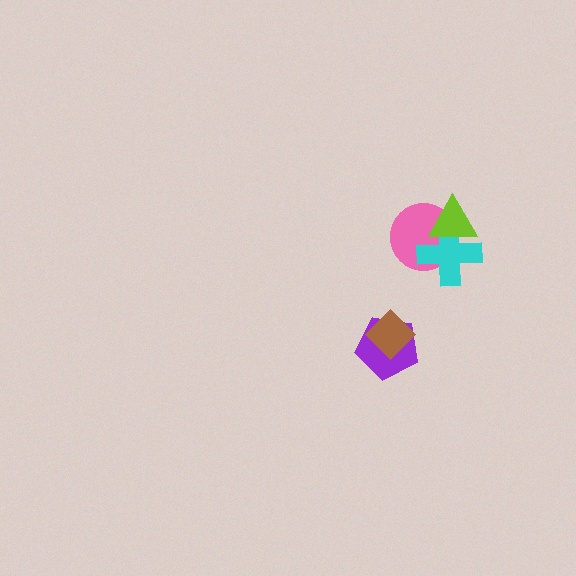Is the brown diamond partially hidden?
No, no other shape covers it.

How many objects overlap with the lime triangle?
2 objects overlap with the lime triangle.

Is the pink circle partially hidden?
Yes, it is partially covered by another shape.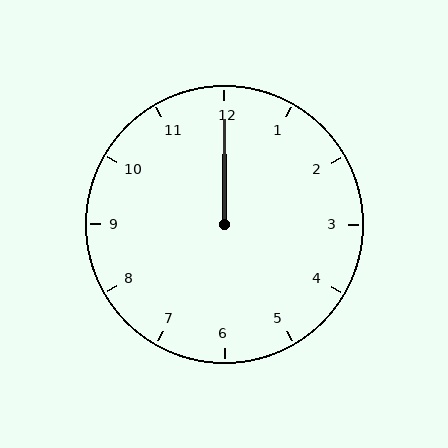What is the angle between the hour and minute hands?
Approximately 0 degrees.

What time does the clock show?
12:00.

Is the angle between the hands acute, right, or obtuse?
It is acute.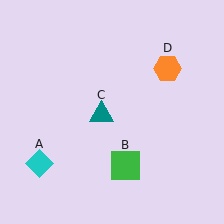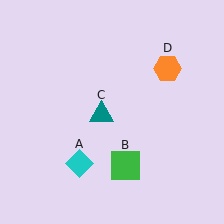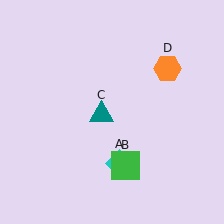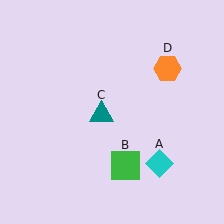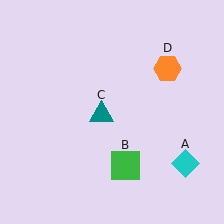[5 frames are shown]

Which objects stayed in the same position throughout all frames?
Green square (object B) and teal triangle (object C) and orange hexagon (object D) remained stationary.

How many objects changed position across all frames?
1 object changed position: cyan diamond (object A).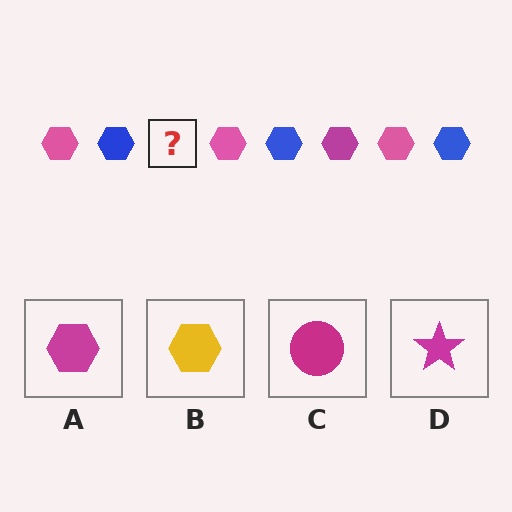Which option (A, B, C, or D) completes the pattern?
A.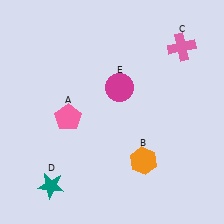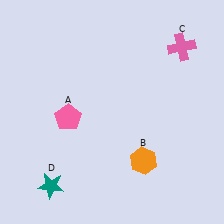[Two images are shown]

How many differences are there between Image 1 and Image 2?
There is 1 difference between the two images.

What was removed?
The magenta circle (E) was removed in Image 2.